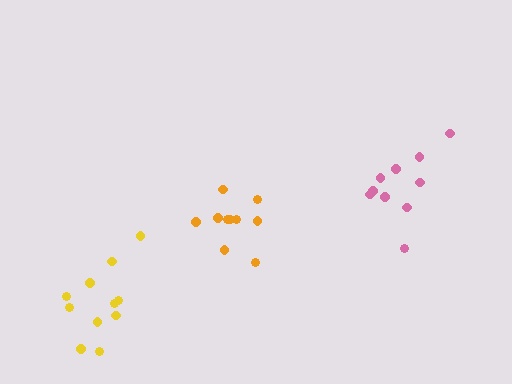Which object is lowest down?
The yellow cluster is bottommost.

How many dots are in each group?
Group 1: 10 dots, Group 2: 10 dots, Group 3: 11 dots (31 total).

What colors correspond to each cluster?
The clusters are colored: orange, pink, yellow.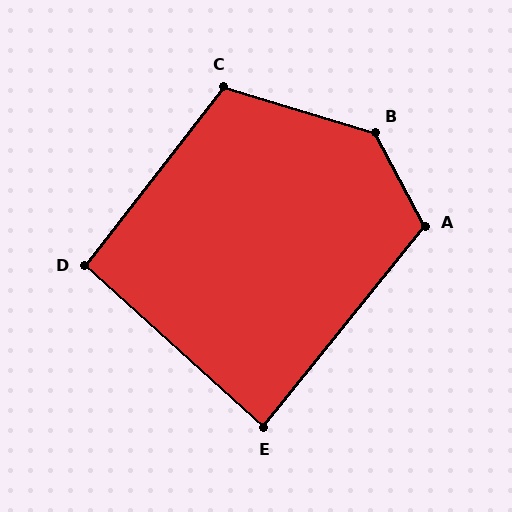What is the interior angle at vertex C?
Approximately 111 degrees (obtuse).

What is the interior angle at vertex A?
Approximately 113 degrees (obtuse).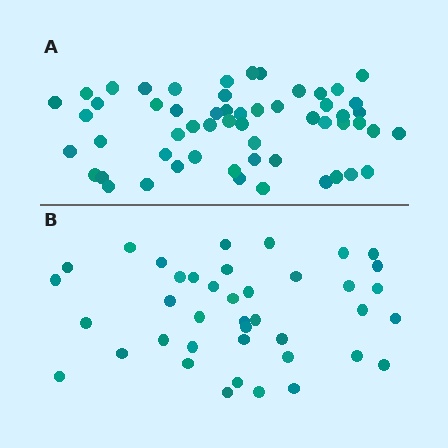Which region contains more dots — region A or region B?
Region A (the top region) has more dots.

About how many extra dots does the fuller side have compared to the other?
Region A has approximately 15 more dots than region B.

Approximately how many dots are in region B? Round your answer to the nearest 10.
About 40 dots.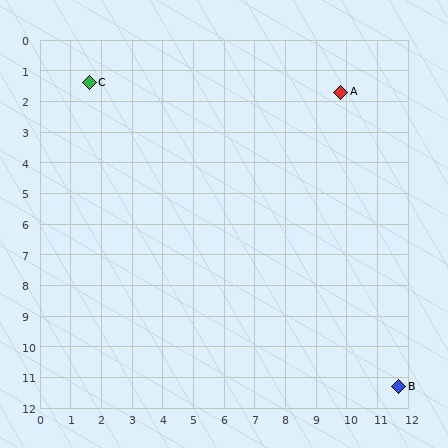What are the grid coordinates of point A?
Point A is at approximately (9.8, 1.7).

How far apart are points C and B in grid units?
Points C and B are about 14.1 grid units apart.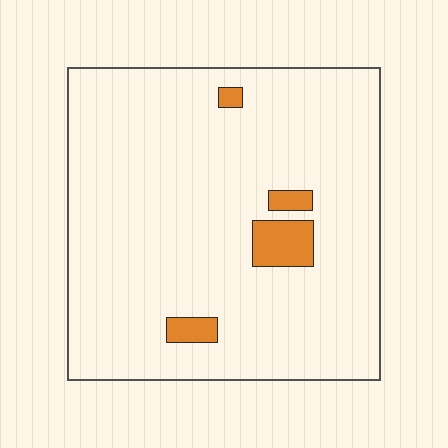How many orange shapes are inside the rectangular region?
4.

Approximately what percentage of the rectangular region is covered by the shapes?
Approximately 5%.